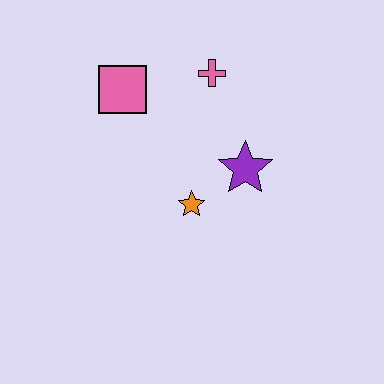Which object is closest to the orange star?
The purple star is closest to the orange star.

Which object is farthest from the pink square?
The purple star is farthest from the pink square.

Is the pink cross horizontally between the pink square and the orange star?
No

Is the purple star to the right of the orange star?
Yes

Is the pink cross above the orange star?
Yes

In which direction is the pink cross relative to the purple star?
The pink cross is above the purple star.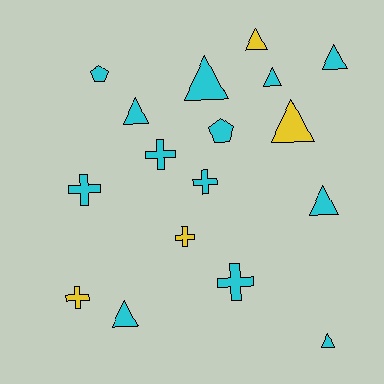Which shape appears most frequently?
Triangle, with 9 objects.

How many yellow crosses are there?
There are 2 yellow crosses.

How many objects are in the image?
There are 17 objects.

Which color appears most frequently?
Cyan, with 13 objects.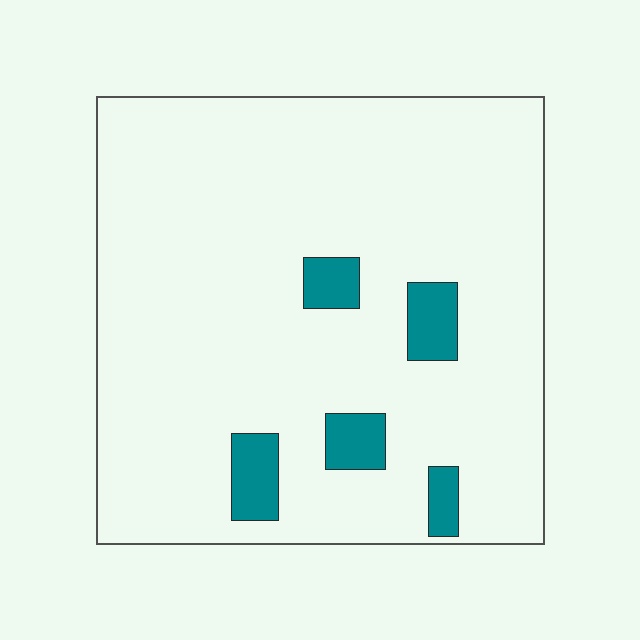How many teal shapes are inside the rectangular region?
5.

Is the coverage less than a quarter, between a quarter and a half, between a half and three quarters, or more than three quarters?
Less than a quarter.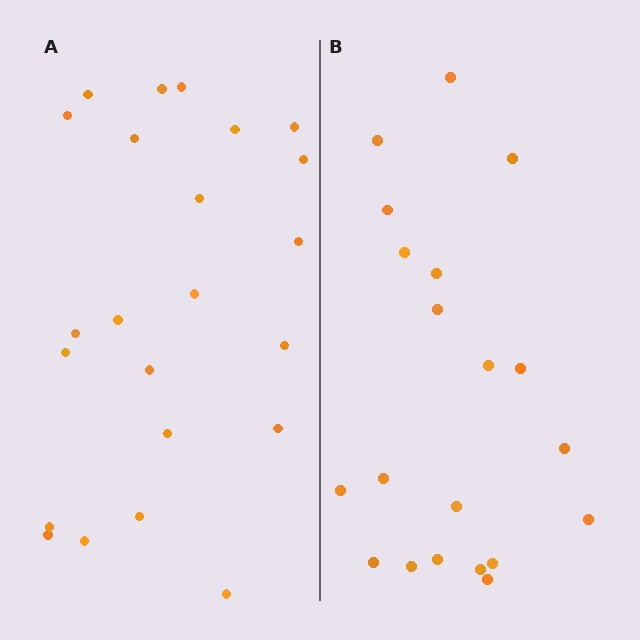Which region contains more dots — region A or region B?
Region A (the left region) has more dots.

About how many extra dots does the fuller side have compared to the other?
Region A has just a few more — roughly 2 or 3 more dots than region B.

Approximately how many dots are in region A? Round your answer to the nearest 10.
About 20 dots. (The exact count is 23, which rounds to 20.)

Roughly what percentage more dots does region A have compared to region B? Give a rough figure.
About 15% more.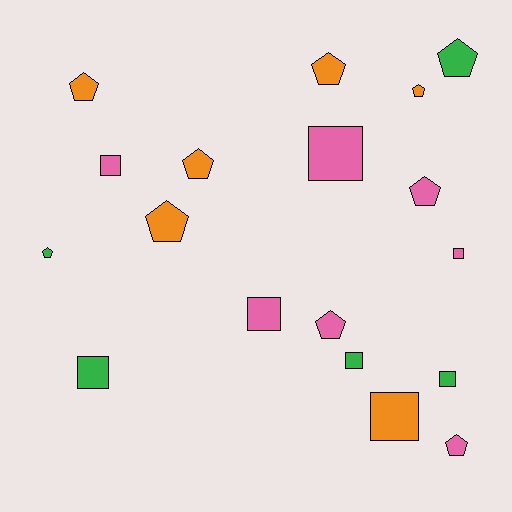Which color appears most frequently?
Pink, with 7 objects.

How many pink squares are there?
There are 4 pink squares.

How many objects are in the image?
There are 18 objects.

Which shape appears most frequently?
Pentagon, with 10 objects.